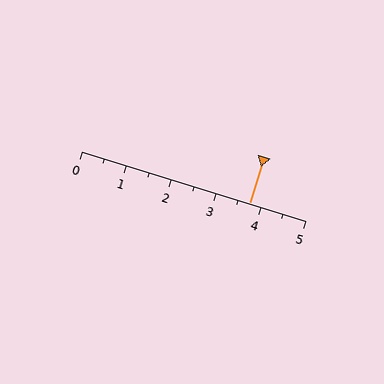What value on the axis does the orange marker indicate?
The marker indicates approximately 3.8.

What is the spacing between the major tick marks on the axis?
The major ticks are spaced 1 apart.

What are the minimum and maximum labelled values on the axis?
The axis runs from 0 to 5.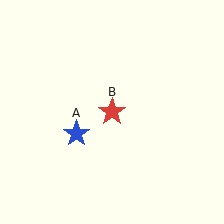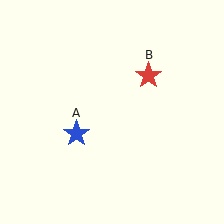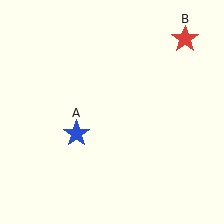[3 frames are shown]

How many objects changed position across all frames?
1 object changed position: red star (object B).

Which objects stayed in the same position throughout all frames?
Blue star (object A) remained stationary.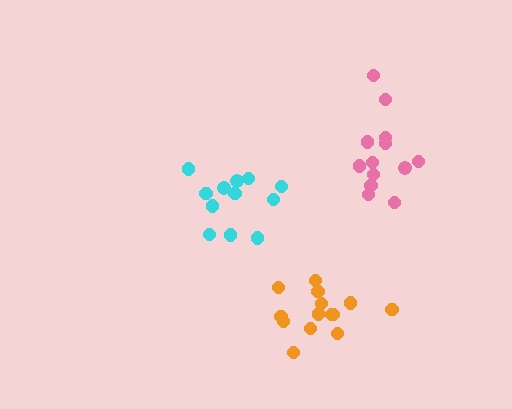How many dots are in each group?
Group 1: 12 dots, Group 2: 13 dots, Group 3: 14 dots (39 total).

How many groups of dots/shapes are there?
There are 3 groups.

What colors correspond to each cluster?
The clusters are colored: cyan, pink, orange.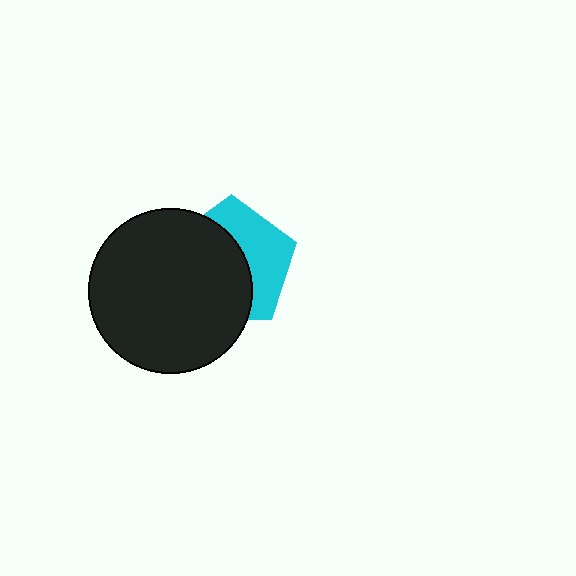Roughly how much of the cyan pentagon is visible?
A small part of it is visible (roughly 42%).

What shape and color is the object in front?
The object in front is a black circle.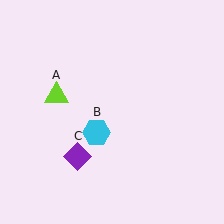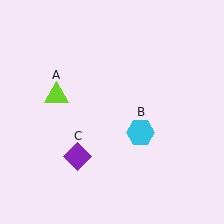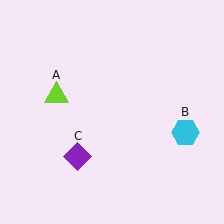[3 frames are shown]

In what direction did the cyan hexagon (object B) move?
The cyan hexagon (object B) moved right.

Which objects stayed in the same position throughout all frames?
Lime triangle (object A) and purple diamond (object C) remained stationary.